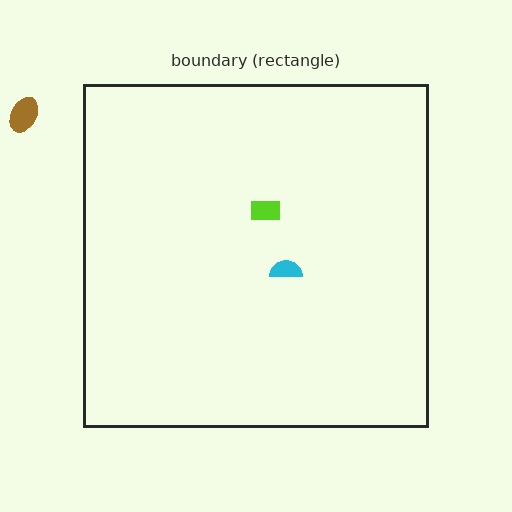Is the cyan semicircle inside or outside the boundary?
Inside.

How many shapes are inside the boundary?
2 inside, 1 outside.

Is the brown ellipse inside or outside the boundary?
Outside.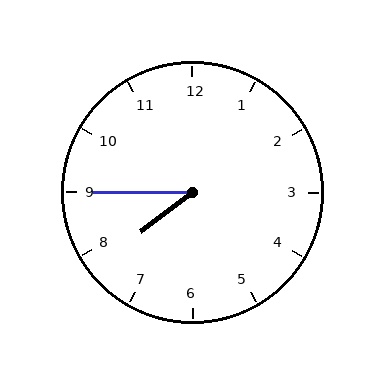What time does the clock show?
7:45.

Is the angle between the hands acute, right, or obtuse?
It is acute.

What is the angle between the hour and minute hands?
Approximately 38 degrees.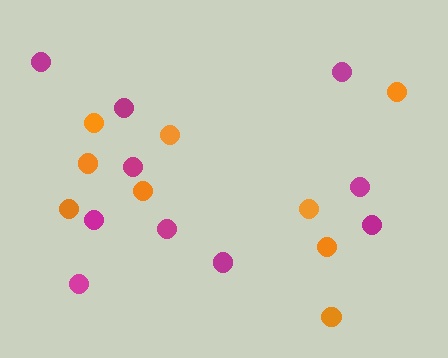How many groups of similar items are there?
There are 2 groups: one group of orange circles (9) and one group of magenta circles (10).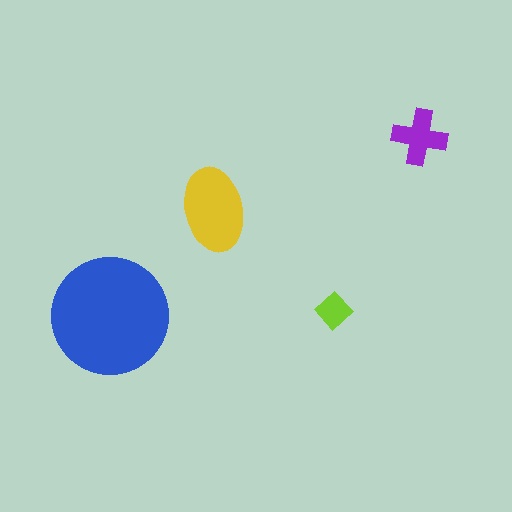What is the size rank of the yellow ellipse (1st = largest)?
2nd.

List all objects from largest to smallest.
The blue circle, the yellow ellipse, the purple cross, the lime diamond.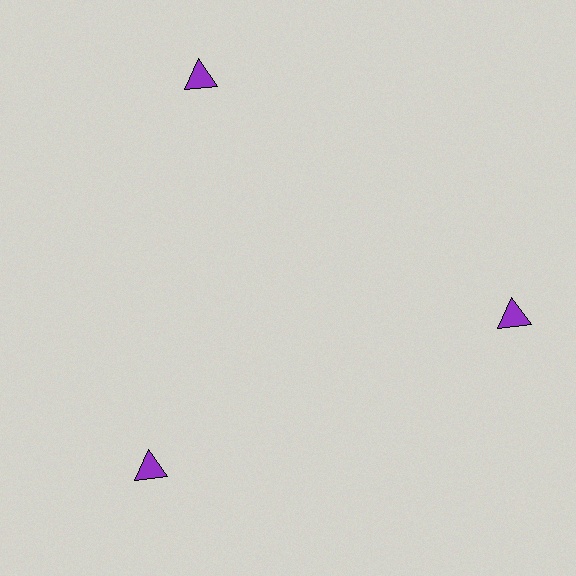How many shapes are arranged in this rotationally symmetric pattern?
There are 3 shapes, arranged in 3 groups of 1.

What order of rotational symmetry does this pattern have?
This pattern has 3-fold rotational symmetry.